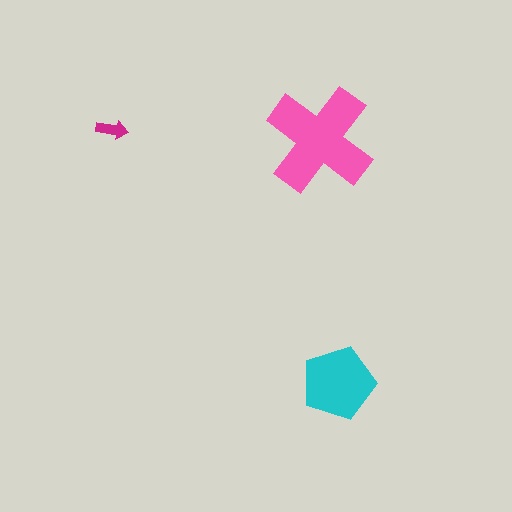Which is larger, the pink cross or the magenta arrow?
The pink cross.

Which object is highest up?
The magenta arrow is topmost.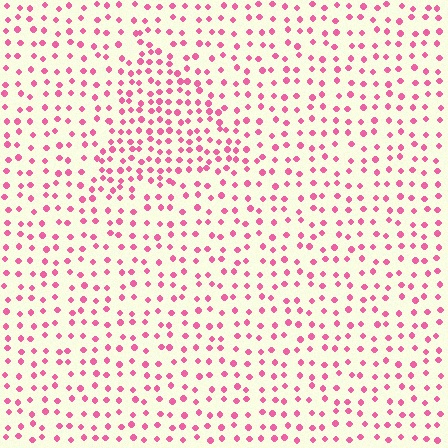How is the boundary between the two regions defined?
The boundary is defined by a change in element density (approximately 1.7x ratio). All elements are the same color, size, and shape.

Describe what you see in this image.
The image contains small pink elements arranged at two different densities. A triangle-shaped region is visible where the elements are more densely packed than the surrounding area.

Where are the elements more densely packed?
The elements are more densely packed inside the triangle boundary.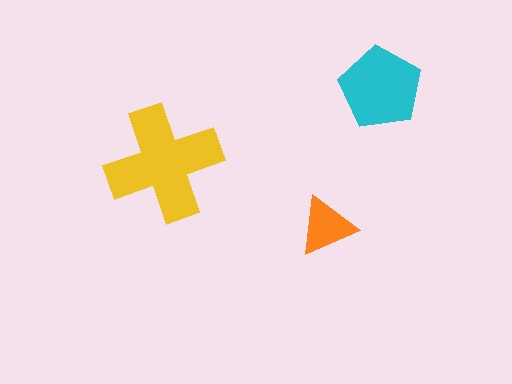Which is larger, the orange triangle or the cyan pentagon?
The cyan pentagon.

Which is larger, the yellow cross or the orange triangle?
The yellow cross.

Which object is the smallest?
The orange triangle.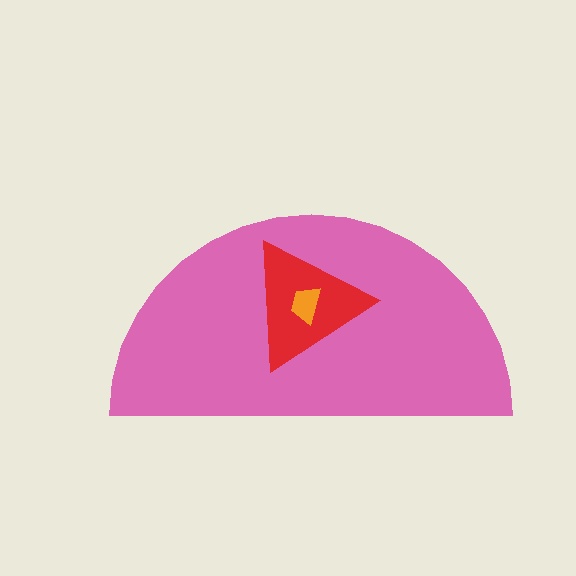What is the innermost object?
The orange trapezoid.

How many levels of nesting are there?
3.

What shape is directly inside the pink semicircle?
The red triangle.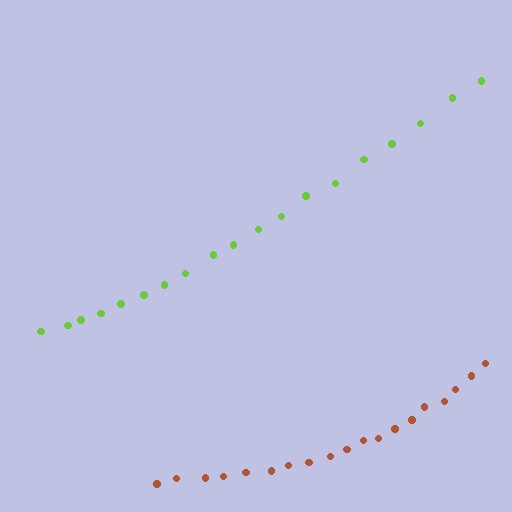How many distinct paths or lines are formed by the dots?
There are 2 distinct paths.